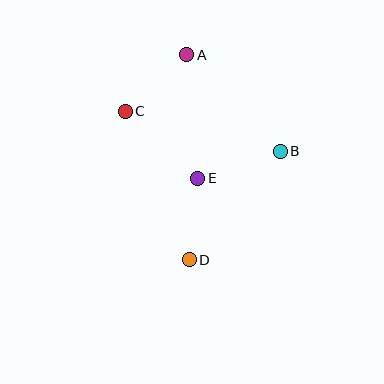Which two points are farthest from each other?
Points A and D are farthest from each other.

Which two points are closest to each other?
Points D and E are closest to each other.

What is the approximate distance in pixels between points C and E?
The distance between C and E is approximately 99 pixels.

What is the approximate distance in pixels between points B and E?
The distance between B and E is approximately 87 pixels.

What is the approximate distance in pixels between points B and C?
The distance between B and C is approximately 160 pixels.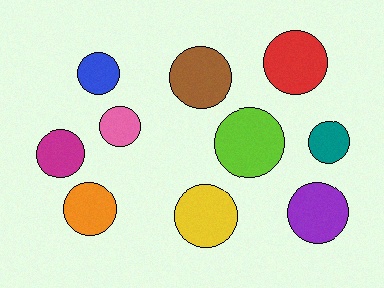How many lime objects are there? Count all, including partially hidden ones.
There is 1 lime object.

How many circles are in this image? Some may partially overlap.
There are 10 circles.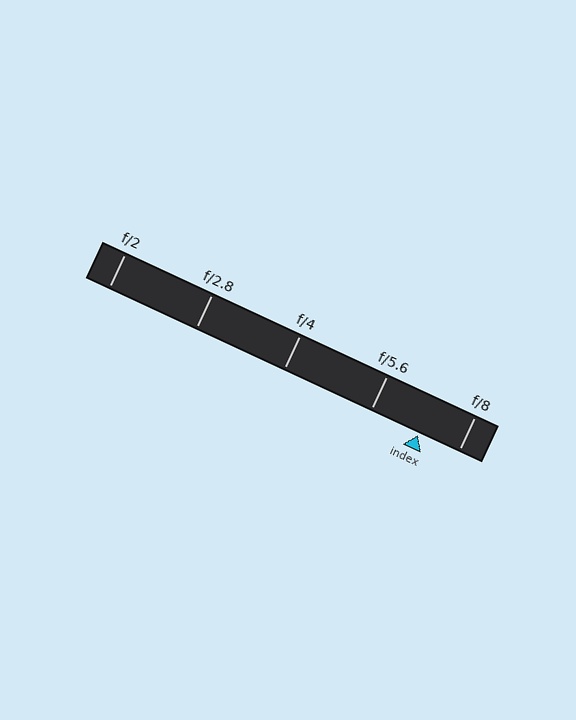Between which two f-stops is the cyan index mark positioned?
The index mark is between f/5.6 and f/8.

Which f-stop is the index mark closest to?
The index mark is closest to f/8.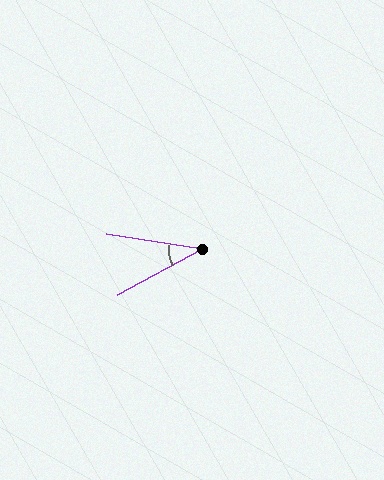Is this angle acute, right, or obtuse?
It is acute.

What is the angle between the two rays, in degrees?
Approximately 38 degrees.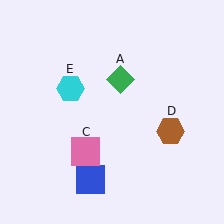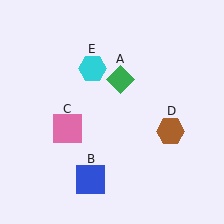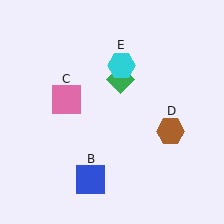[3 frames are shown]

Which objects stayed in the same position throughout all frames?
Green diamond (object A) and blue square (object B) and brown hexagon (object D) remained stationary.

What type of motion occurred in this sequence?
The pink square (object C), cyan hexagon (object E) rotated clockwise around the center of the scene.